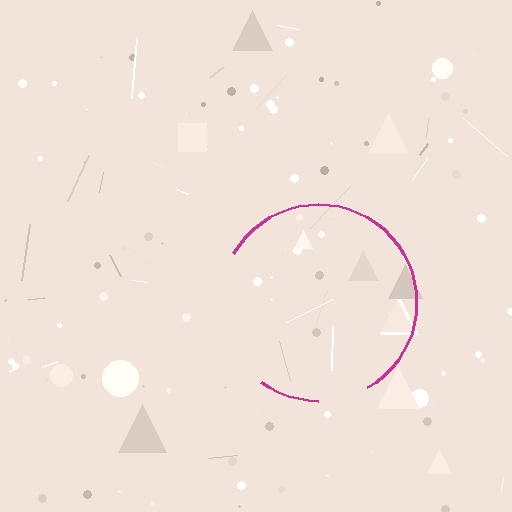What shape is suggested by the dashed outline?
The dashed outline suggests a circle.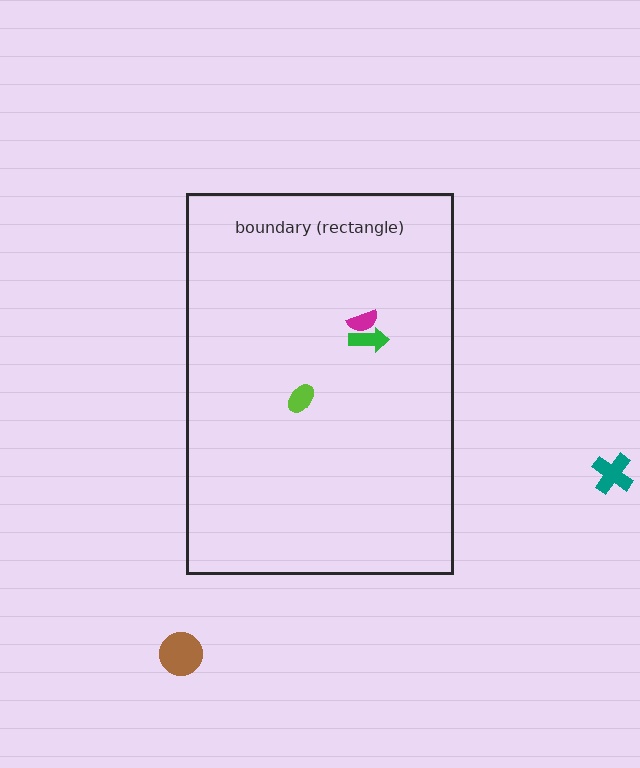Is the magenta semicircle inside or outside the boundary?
Inside.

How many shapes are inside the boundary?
3 inside, 2 outside.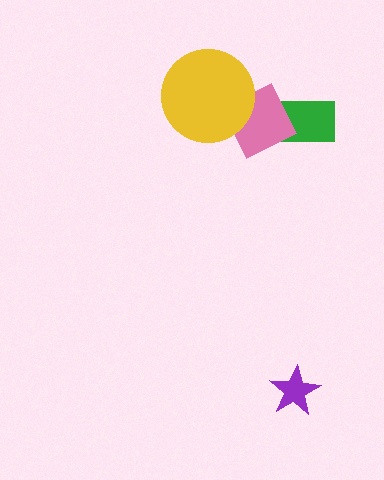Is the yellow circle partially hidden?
No, no other shape covers it.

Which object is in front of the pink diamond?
The yellow circle is in front of the pink diamond.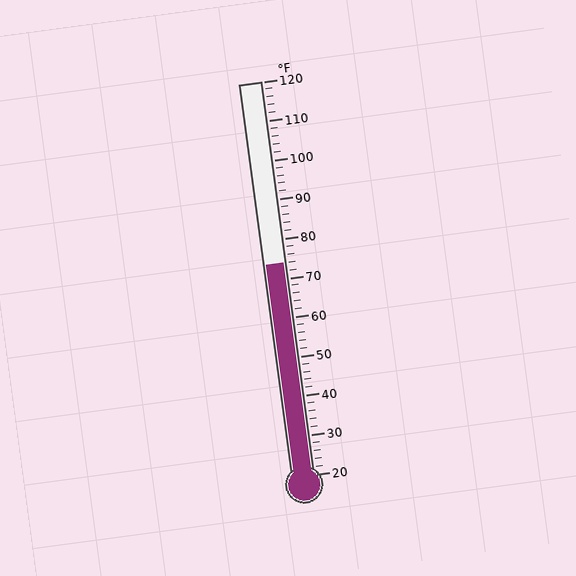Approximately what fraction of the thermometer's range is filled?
The thermometer is filled to approximately 55% of its range.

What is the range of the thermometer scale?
The thermometer scale ranges from 20°F to 120°F.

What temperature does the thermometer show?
The thermometer shows approximately 74°F.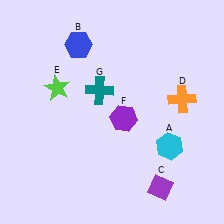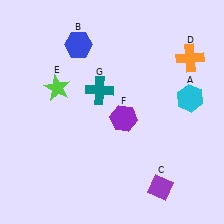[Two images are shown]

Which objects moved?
The objects that moved are: the cyan hexagon (A), the orange cross (D).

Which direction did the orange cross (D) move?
The orange cross (D) moved up.